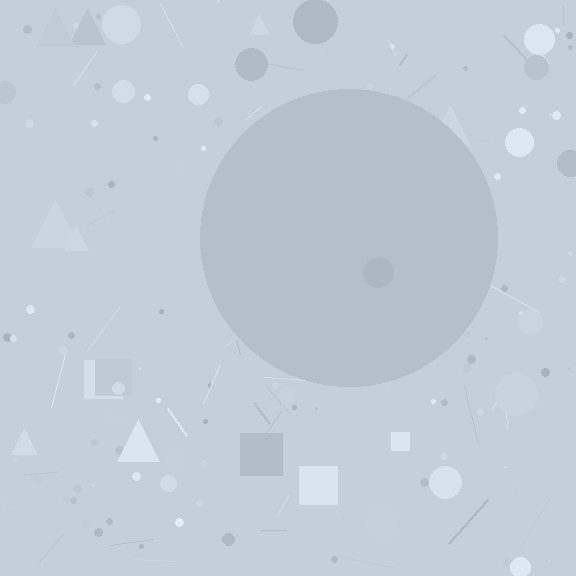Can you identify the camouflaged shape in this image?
The camouflaged shape is a circle.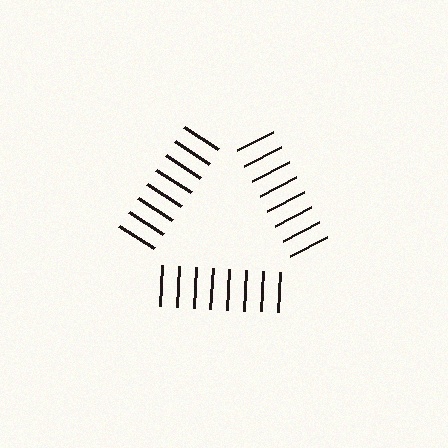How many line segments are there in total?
24 — 8 along each of the 3 edges.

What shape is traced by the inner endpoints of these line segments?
An illusory triangle — the line segments terminate on its edges but no continuous stroke is drawn.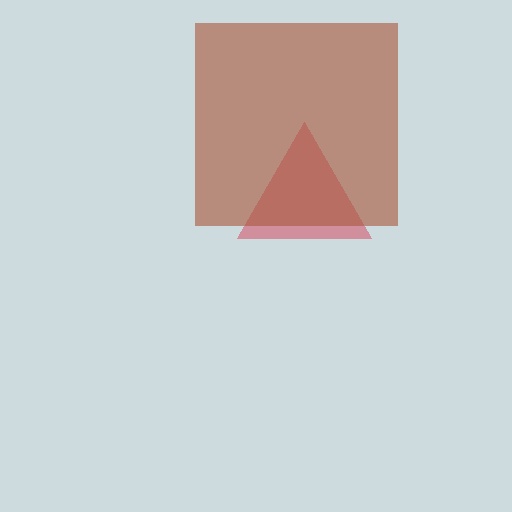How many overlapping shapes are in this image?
There are 2 overlapping shapes in the image.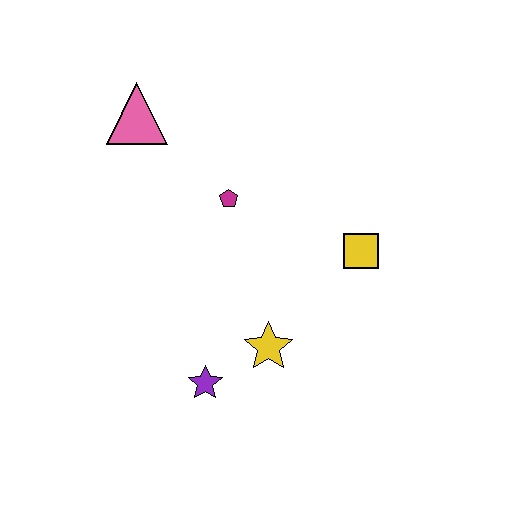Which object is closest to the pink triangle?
The magenta pentagon is closest to the pink triangle.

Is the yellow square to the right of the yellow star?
Yes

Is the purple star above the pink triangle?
No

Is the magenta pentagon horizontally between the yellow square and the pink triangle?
Yes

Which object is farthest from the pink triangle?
The purple star is farthest from the pink triangle.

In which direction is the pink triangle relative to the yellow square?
The pink triangle is to the left of the yellow square.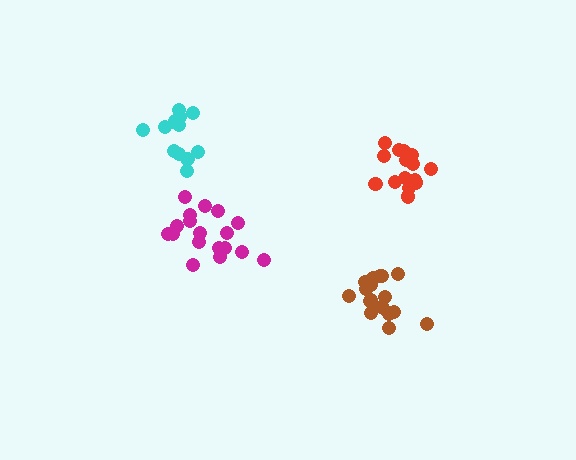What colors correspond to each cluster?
The clusters are colored: cyan, red, magenta, brown.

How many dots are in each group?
Group 1: 13 dots, Group 2: 17 dots, Group 3: 18 dots, Group 4: 18 dots (66 total).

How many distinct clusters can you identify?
There are 4 distinct clusters.